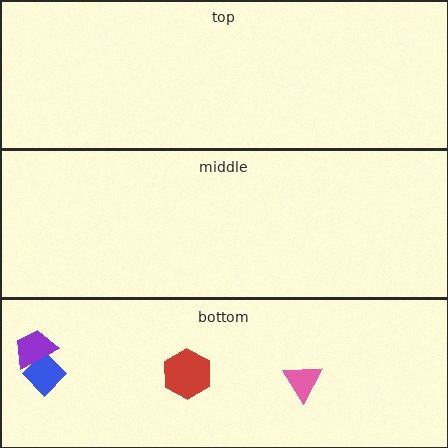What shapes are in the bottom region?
The red hexagon, the pink triangle, the blue diamond, the purple trapezoid.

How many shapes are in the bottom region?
4.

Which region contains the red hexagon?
The bottom region.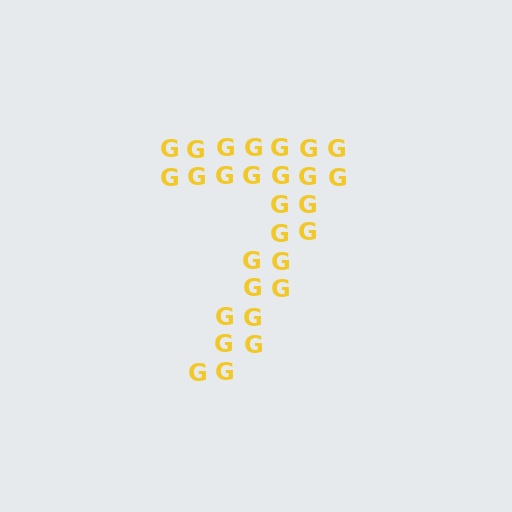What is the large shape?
The large shape is the digit 7.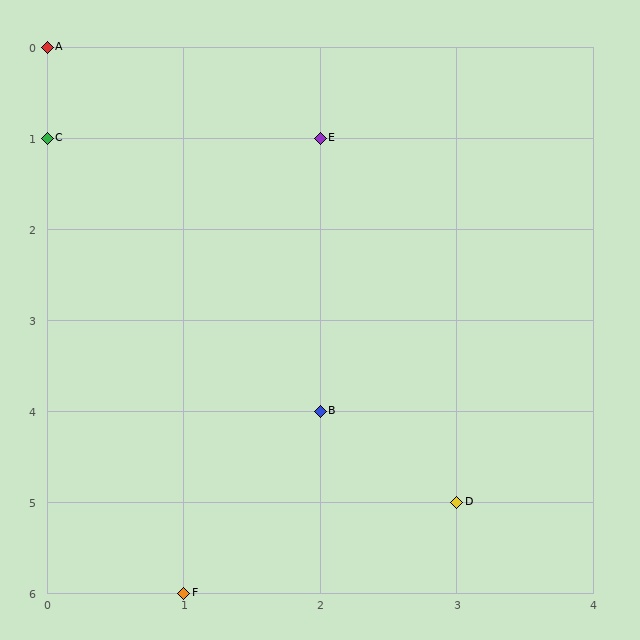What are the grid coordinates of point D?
Point D is at grid coordinates (3, 5).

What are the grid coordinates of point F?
Point F is at grid coordinates (1, 6).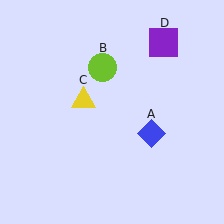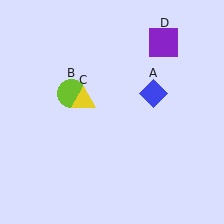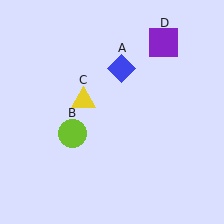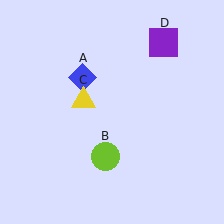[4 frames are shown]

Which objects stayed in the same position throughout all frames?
Yellow triangle (object C) and purple square (object D) remained stationary.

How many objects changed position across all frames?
2 objects changed position: blue diamond (object A), lime circle (object B).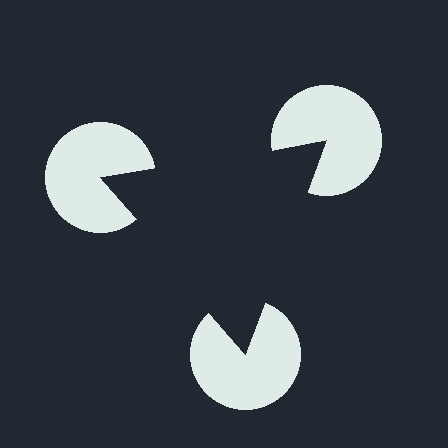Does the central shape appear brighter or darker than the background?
It typically appears slightly darker than the background, even though no actual brightness change is drawn.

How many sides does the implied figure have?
3 sides.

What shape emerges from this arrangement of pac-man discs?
An illusory triangle — its edges are inferred from the aligned wedge cuts in the pac-man discs, not physically drawn.